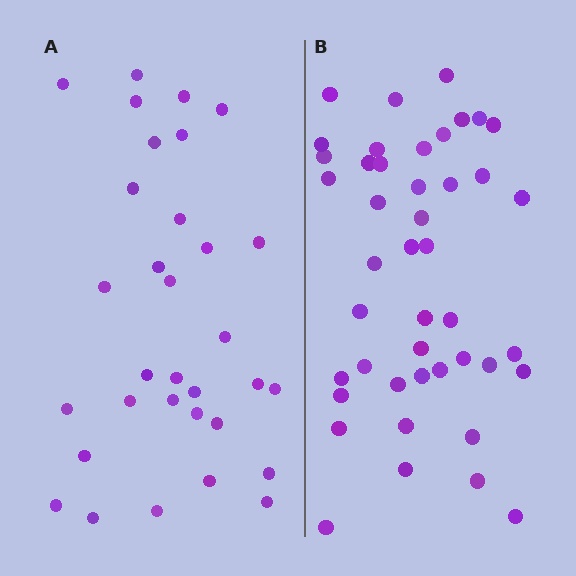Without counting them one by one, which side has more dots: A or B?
Region B (the right region) has more dots.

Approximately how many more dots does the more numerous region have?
Region B has roughly 12 or so more dots than region A.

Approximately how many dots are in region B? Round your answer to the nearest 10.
About 40 dots. (The exact count is 44, which rounds to 40.)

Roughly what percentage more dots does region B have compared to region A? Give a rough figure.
About 40% more.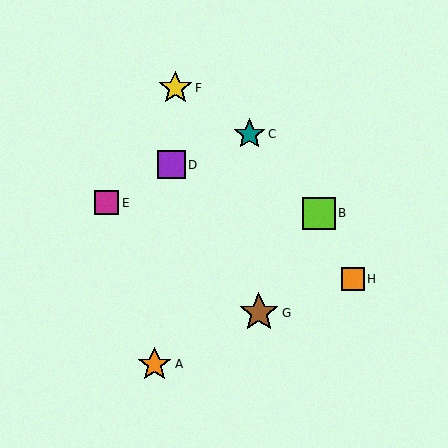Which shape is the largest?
The brown star (labeled G) is the largest.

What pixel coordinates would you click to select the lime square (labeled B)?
Click at (319, 213) to select the lime square B.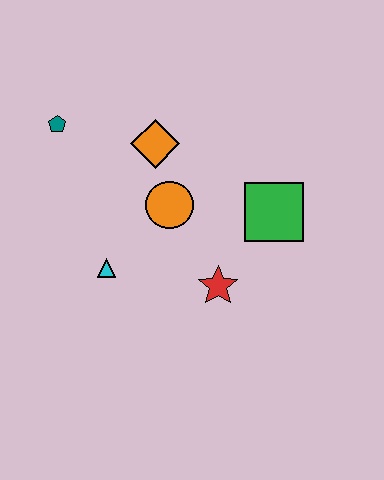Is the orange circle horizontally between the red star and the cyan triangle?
Yes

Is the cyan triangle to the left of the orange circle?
Yes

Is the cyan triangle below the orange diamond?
Yes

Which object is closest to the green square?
The red star is closest to the green square.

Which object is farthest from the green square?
The teal pentagon is farthest from the green square.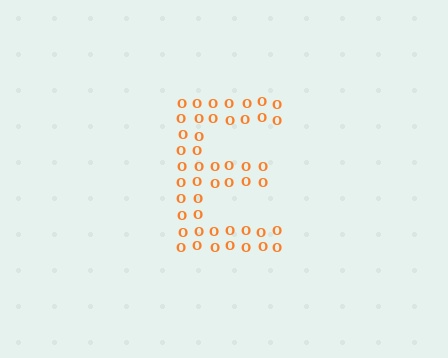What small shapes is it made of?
It is made of small letter O's.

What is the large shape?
The large shape is the letter E.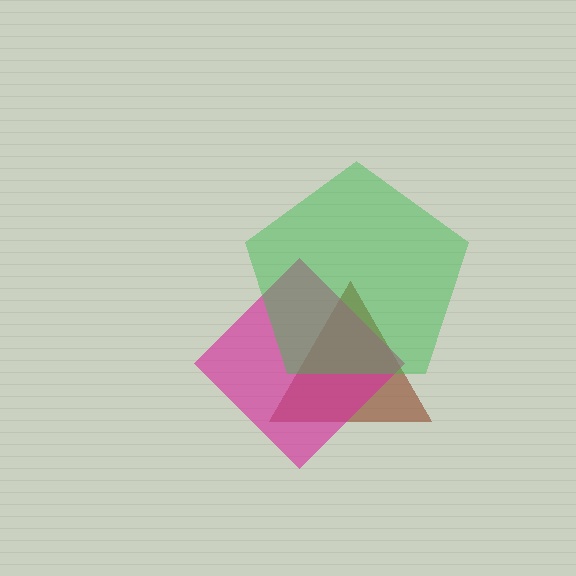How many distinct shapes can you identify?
There are 3 distinct shapes: a brown triangle, a magenta diamond, a green pentagon.